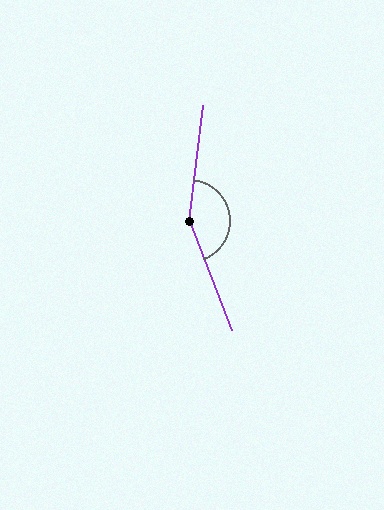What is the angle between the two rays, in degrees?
Approximately 152 degrees.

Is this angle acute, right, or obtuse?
It is obtuse.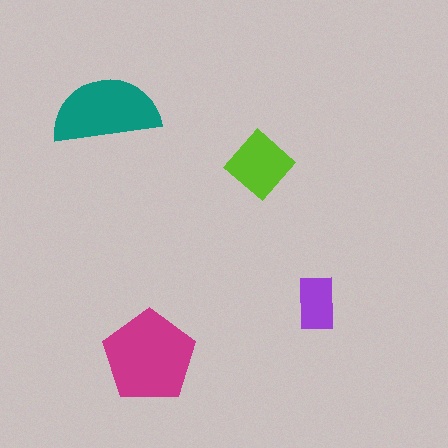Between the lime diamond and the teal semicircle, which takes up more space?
The teal semicircle.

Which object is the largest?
The magenta pentagon.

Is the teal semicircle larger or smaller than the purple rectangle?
Larger.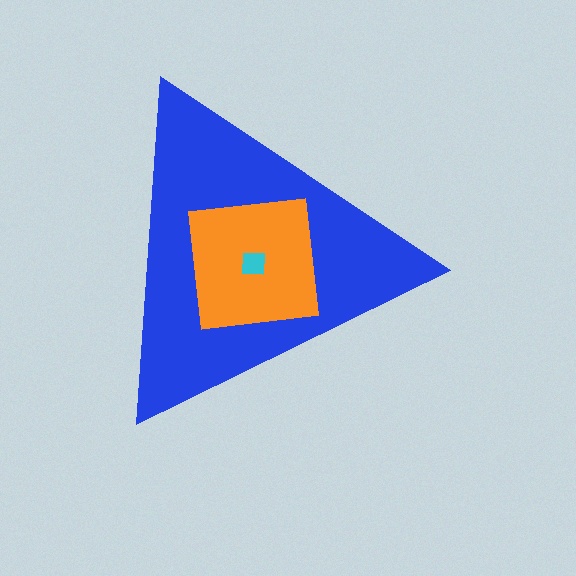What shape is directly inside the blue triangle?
The orange square.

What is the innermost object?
The cyan square.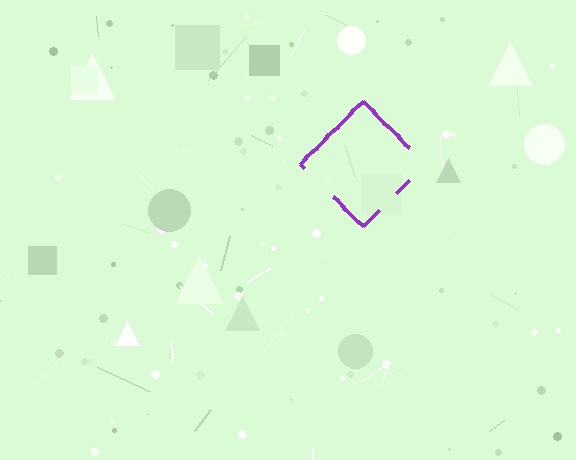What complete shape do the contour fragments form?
The contour fragments form a diamond.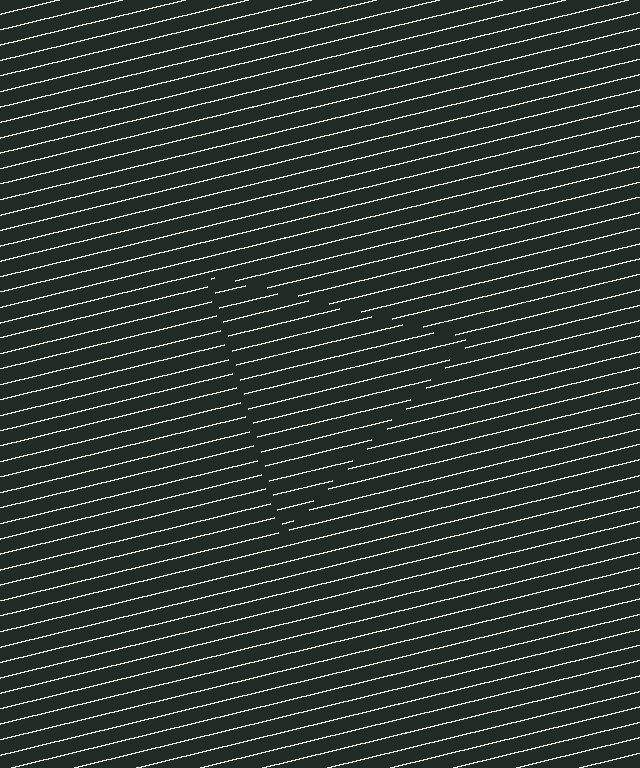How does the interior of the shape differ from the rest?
The interior of the shape contains the same grating, shifted by half a period — the contour is defined by the phase discontinuity where line-ends from the inner and outer gratings abut.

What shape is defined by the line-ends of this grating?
An illusory triangle. The interior of the shape contains the same grating, shifted by half a period — the contour is defined by the phase discontinuity where line-ends from the inner and outer gratings abut.